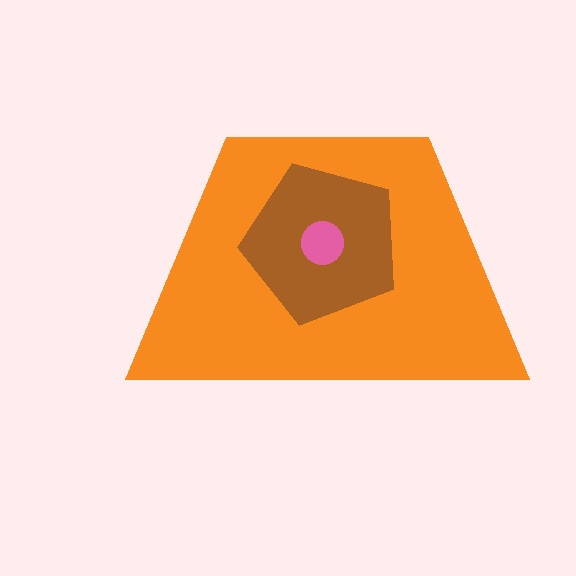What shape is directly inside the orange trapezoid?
The brown pentagon.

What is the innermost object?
The pink circle.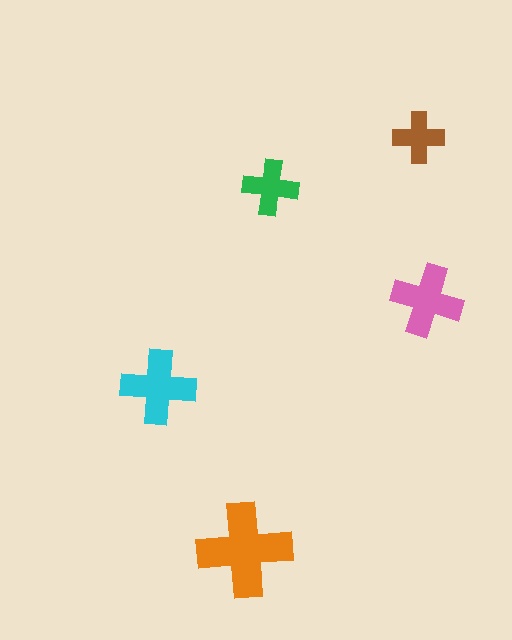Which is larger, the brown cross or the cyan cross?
The cyan one.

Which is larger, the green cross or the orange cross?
The orange one.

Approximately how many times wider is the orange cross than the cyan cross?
About 1.5 times wider.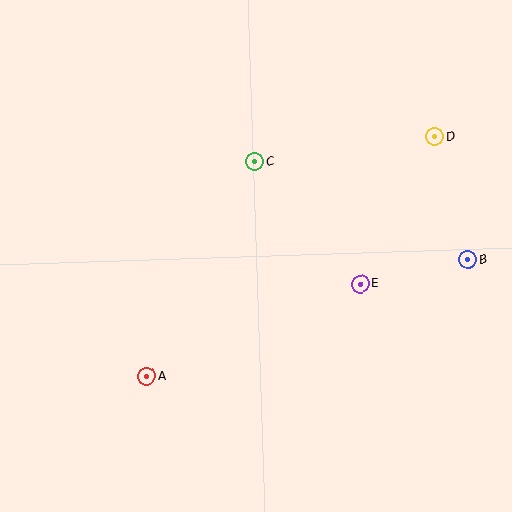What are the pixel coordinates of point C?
Point C is at (255, 162).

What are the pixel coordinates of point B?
Point B is at (468, 260).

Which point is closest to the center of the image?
Point C at (255, 162) is closest to the center.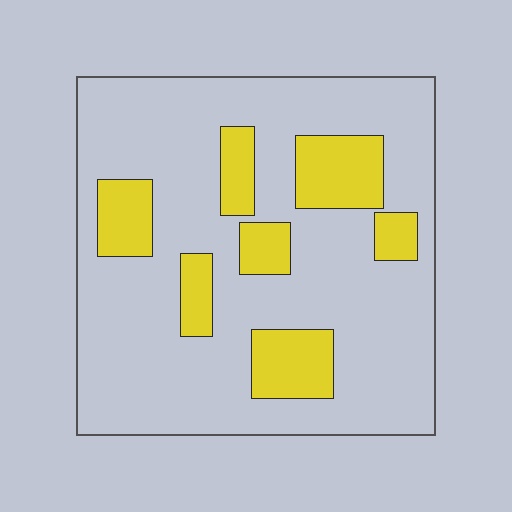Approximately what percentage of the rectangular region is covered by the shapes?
Approximately 20%.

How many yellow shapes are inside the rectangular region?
7.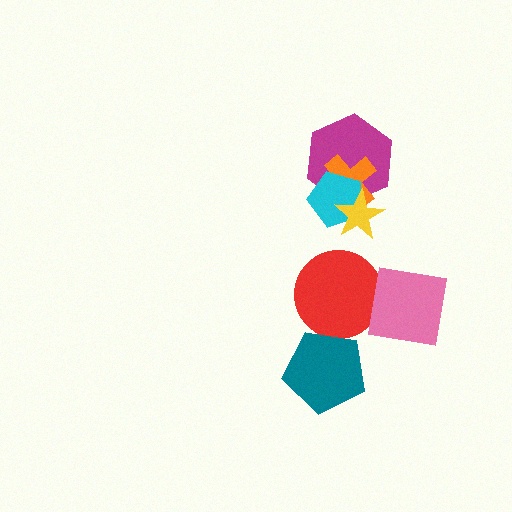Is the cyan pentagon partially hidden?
Yes, it is partially covered by another shape.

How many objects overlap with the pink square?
1 object overlaps with the pink square.